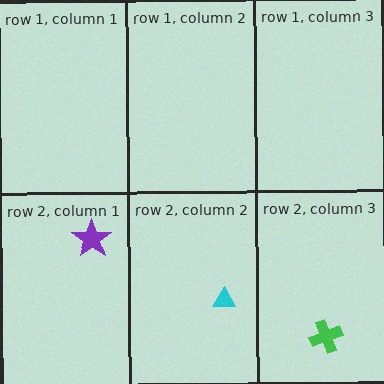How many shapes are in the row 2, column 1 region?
1.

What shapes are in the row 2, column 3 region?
The green cross.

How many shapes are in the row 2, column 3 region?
1.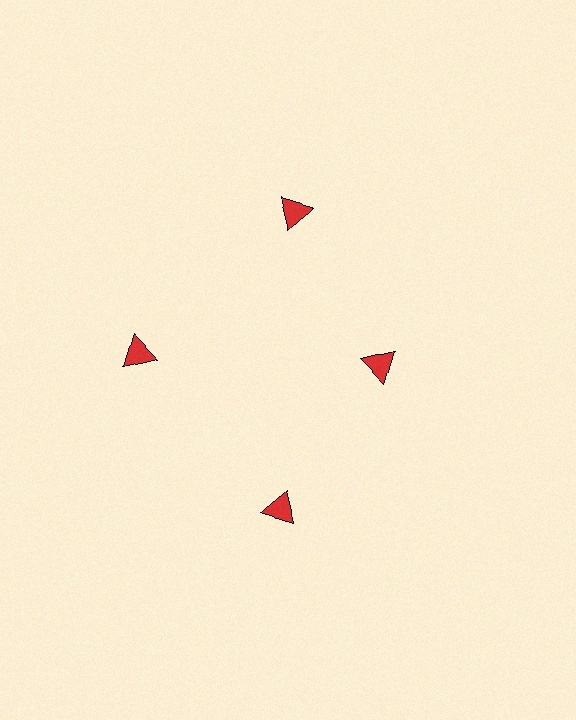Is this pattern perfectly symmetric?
No. The 4 red triangles are arranged in a ring, but one element near the 3 o'clock position is pulled inward toward the center, breaking the 4-fold rotational symmetry.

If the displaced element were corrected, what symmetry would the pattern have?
It would have 4-fold rotational symmetry — the pattern would map onto itself every 90 degrees.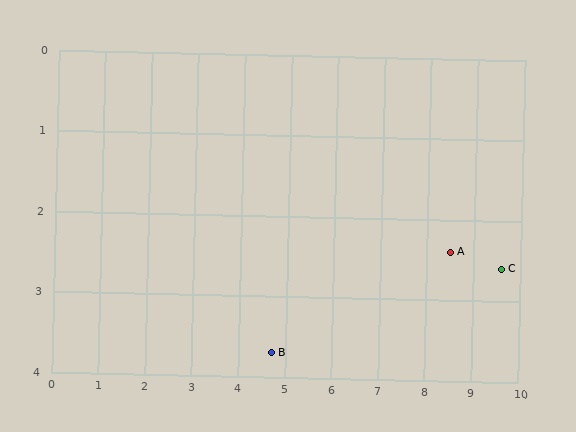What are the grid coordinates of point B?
Point B is at approximately (4.7, 3.7).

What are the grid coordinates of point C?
Point C is at approximately (9.6, 2.6).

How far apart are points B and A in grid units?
Points B and A are about 4.0 grid units apart.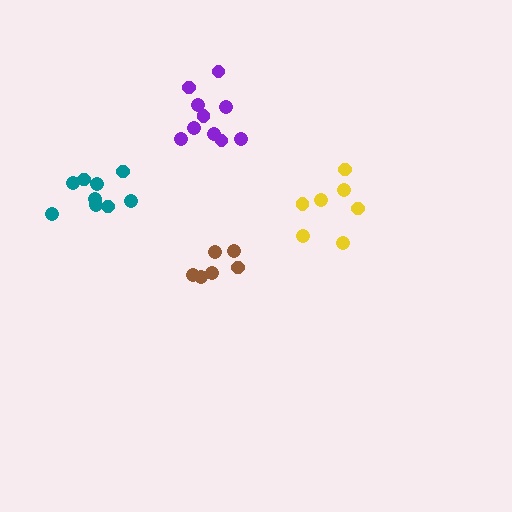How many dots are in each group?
Group 1: 6 dots, Group 2: 7 dots, Group 3: 9 dots, Group 4: 10 dots (32 total).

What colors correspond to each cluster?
The clusters are colored: brown, yellow, teal, purple.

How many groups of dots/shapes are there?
There are 4 groups.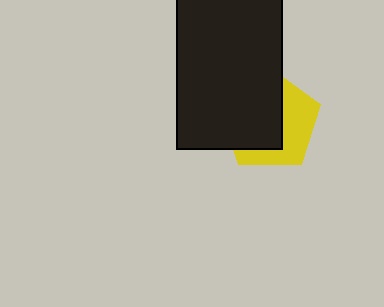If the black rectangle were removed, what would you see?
You would see the complete yellow pentagon.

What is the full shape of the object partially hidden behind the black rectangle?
The partially hidden object is a yellow pentagon.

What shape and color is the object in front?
The object in front is a black rectangle.